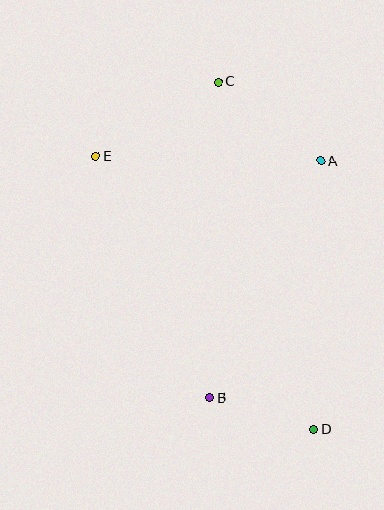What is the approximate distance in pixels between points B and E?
The distance between B and E is approximately 267 pixels.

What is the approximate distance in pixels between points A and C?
The distance between A and C is approximately 129 pixels.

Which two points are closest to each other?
Points B and D are closest to each other.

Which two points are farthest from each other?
Points C and D are farthest from each other.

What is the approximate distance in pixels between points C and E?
The distance between C and E is approximately 143 pixels.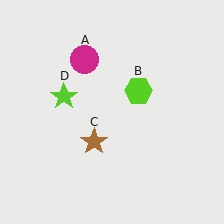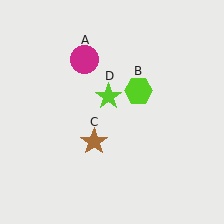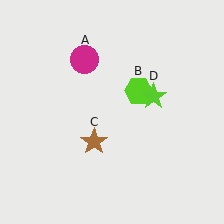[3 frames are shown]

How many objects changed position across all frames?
1 object changed position: lime star (object D).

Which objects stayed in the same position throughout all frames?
Magenta circle (object A) and lime hexagon (object B) and brown star (object C) remained stationary.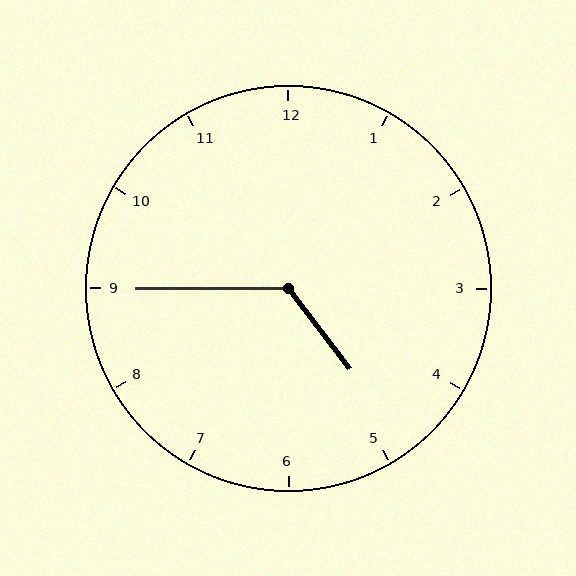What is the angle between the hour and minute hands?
Approximately 128 degrees.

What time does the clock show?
4:45.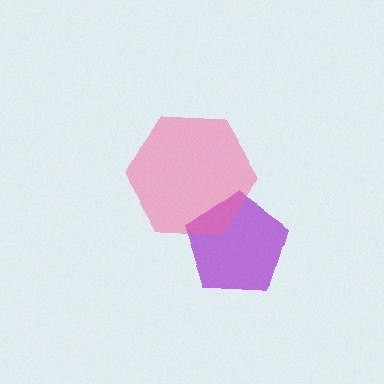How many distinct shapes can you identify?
There are 2 distinct shapes: a purple pentagon, a pink hexagon.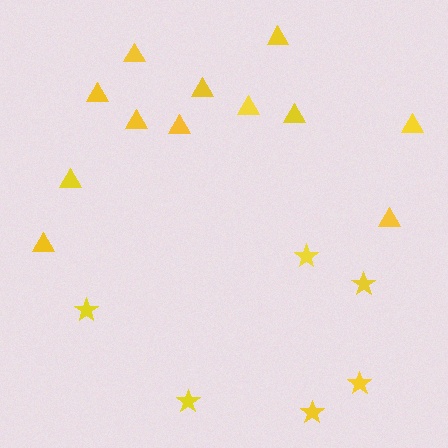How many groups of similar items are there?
There are 2 groups: one group of triangles (12) and one group of stars (6).